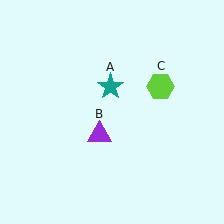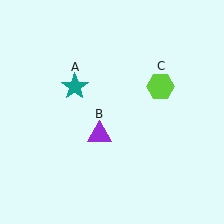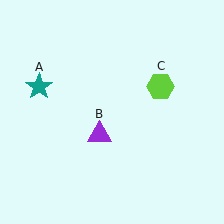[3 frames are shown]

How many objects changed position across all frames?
1 object changed position: teal star (object A).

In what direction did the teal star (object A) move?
The teal star (object A) moved left.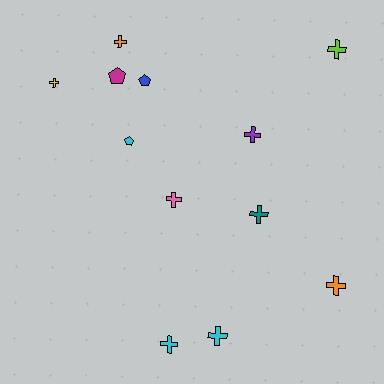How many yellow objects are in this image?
There is 1 yellow object.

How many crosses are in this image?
There are 9 crosses.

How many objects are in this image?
There are 12 objects.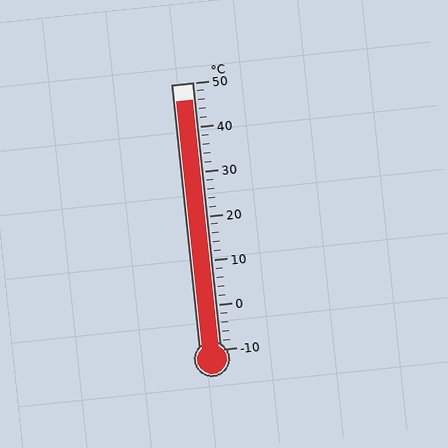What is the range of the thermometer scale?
The thermometer scale ranges from -10°C to 50°C.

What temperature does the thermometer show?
The thermometer shows approximately 46°C.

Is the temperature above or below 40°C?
The temperature is above 40°C.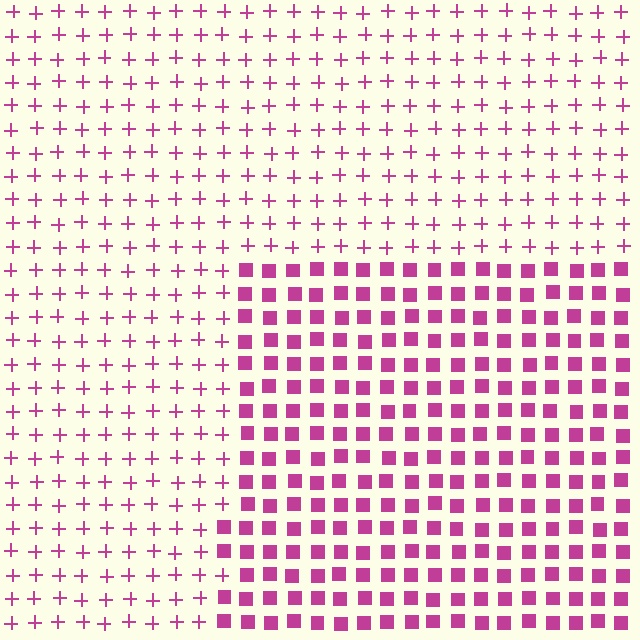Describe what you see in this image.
The image is filled with small magenta elements arranged in a uniform grid. A rectangle-shaped region contains squares, while the surrounding area contains plus signs. The boundary is defined purely by the change in element shape.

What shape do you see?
I see a rectangle.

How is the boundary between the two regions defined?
The boundary is defined by a change in element shape: squares inside vs. plus signs outside. All elements share the same color and spacing.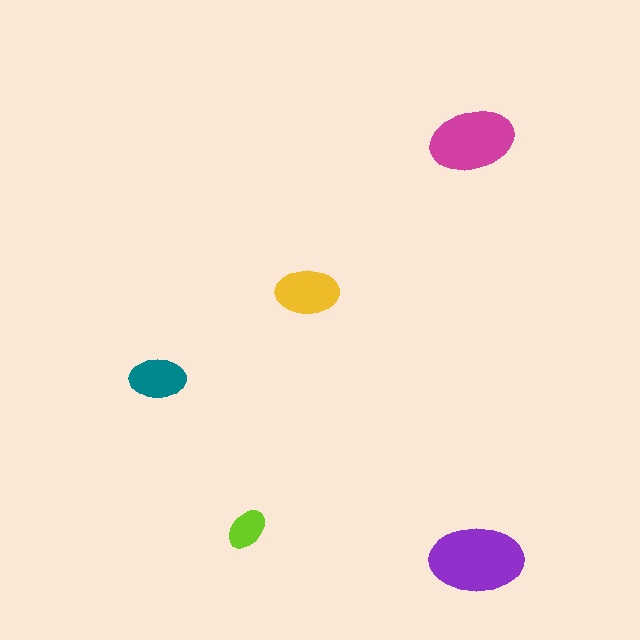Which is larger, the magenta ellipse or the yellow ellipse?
The magenta one.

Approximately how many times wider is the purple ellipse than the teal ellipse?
About 1.5 times wider.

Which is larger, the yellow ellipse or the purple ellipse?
The purple one.